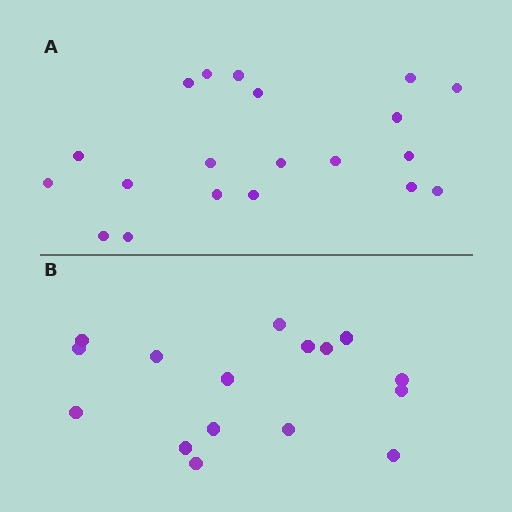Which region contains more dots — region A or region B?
Region A (the top region) has more dots.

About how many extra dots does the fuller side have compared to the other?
Region A has about 4 more dots than region B.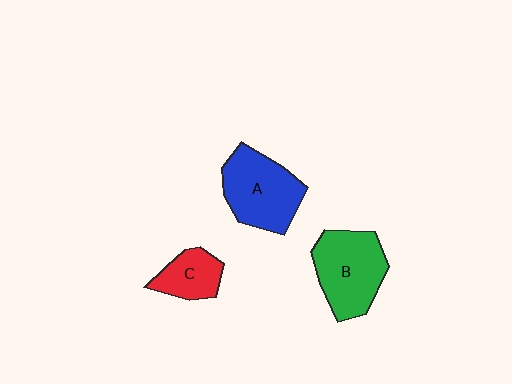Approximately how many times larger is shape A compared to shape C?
Approximately 1.9 times.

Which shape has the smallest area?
Shape C (red).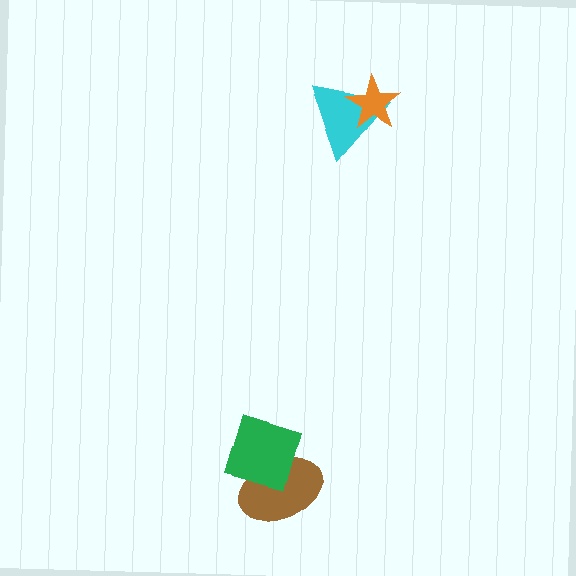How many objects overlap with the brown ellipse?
1 object overlaps with the brown ellipse.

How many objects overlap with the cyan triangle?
1 object overlaps with the cyan triangle.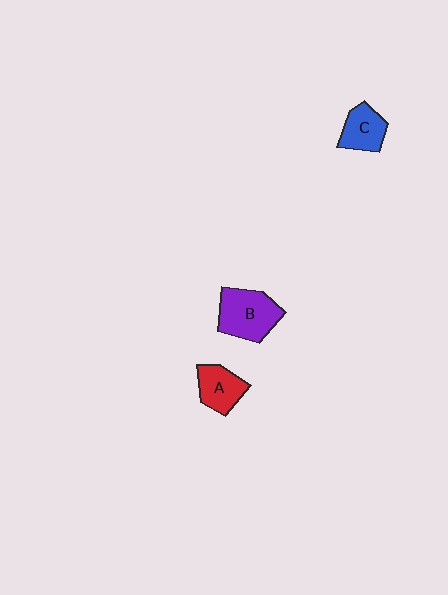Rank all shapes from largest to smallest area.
From largest to smallest: B (purple), A (red), C (blue).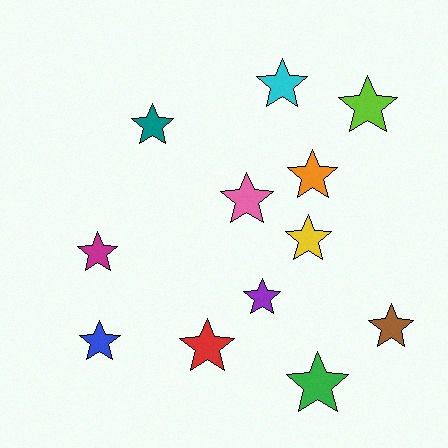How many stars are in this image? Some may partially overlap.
There are 12 stars.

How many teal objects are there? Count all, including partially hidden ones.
There is 1 teal object.